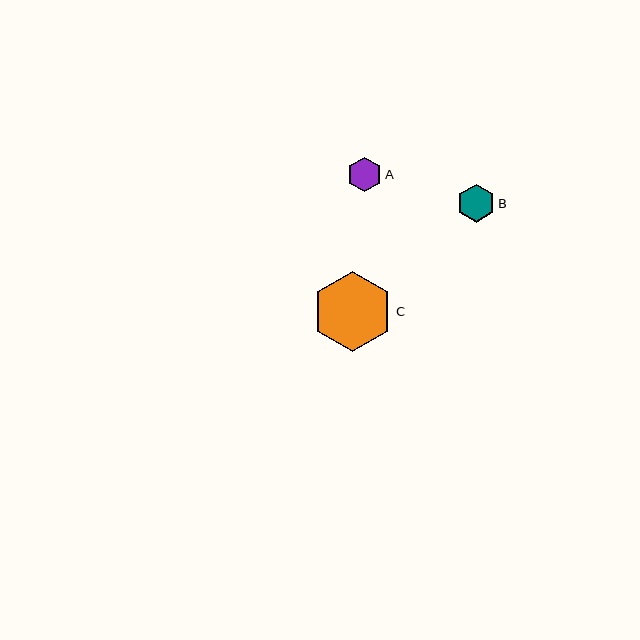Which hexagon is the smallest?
Hexagon A is the smallest with a size of approximately 34 pixels.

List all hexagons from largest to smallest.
From largest to smallest: C, B, A.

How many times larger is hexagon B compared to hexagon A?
Hexagon B is approximately 1.1 times the size of hexagon A.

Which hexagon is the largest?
Hexagon C is the largest with a size of approximately 80 pixels.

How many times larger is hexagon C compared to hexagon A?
Hexagon C is approximately 2.3 times the size of hexagon A.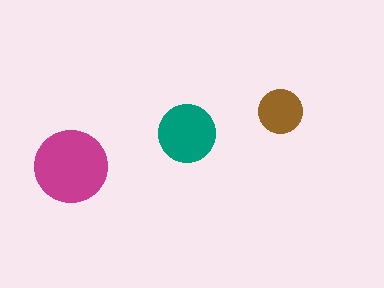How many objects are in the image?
There are 3 objects in the image.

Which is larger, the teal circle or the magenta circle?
The magenta one.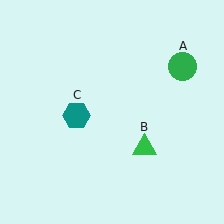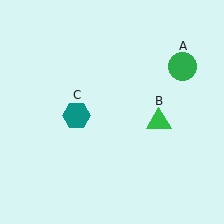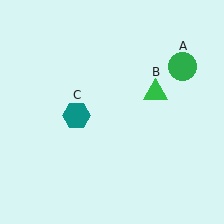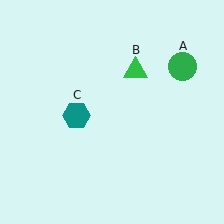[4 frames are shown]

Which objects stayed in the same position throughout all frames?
Green circle (object A) and teal hexagon (object C) remained stationary.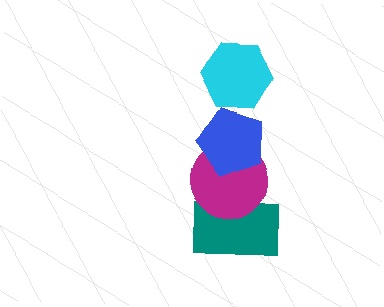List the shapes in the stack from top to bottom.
From top to bottom: the cyan hexagon, the blue pentagon, the magenta circle, the teal rectangle.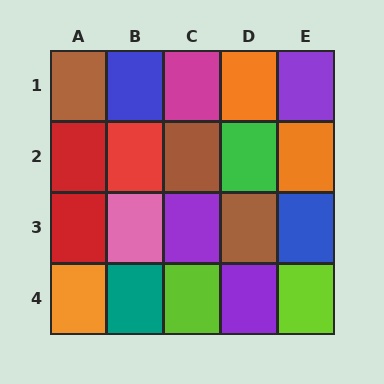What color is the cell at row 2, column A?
Red.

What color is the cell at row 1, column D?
Orange.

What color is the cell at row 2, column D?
Green.